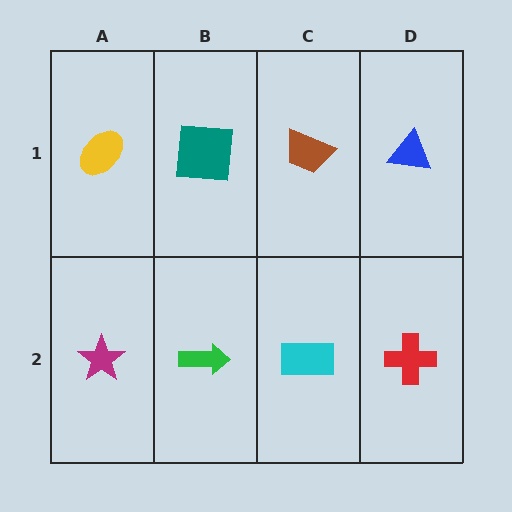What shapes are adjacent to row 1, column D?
A red cross (row 2, column D), a brown trapezoid (row 1, column C).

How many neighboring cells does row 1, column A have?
2.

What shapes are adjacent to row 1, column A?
A magenta star (row 2, column A), a teal square (row 1, column B).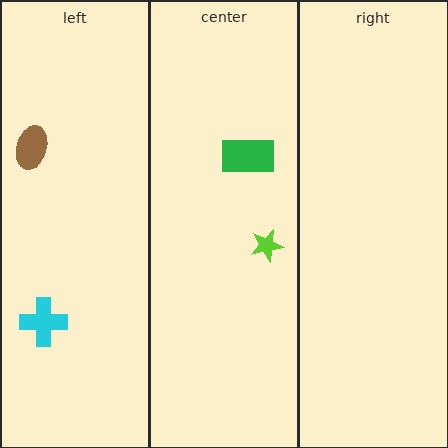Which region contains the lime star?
The center region.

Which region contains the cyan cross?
The left region.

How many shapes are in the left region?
2.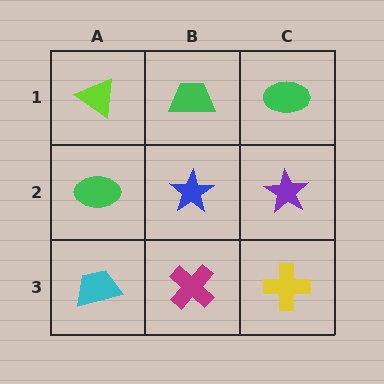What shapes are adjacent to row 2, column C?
A green ellipse (row 1, column C), a yellow cross (row 3, column C), a blue star (row 2, column B).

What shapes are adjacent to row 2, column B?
A green trapezoid (row 1, column B), a magenta cross (row 3, column B), a green ellipse (row 2, column A), a purple star (row 2, column C).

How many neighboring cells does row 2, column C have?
3.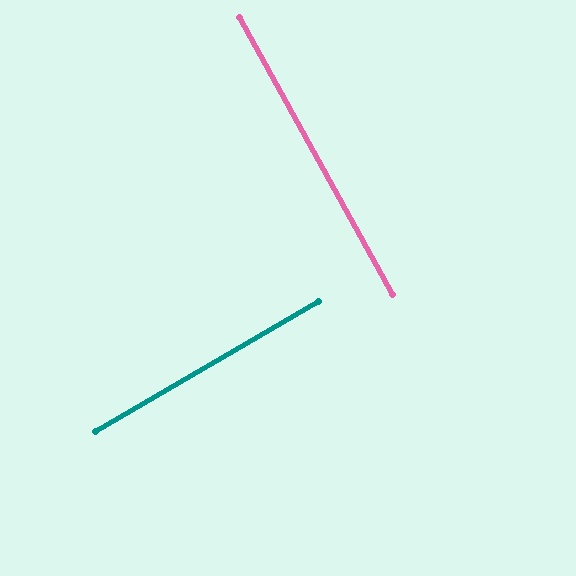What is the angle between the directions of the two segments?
Approximately 88 degrees.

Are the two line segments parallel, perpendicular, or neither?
Perpendicular — they meet at approximately 88°.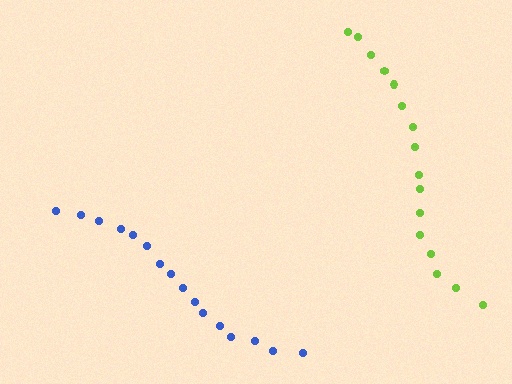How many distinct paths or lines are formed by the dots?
There are 2 distinct paths.